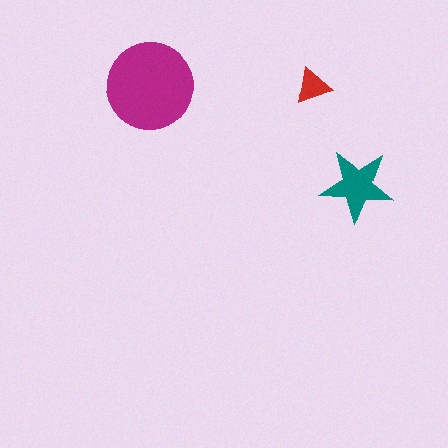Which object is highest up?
The red triangle is topmost.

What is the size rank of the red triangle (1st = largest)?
3rd.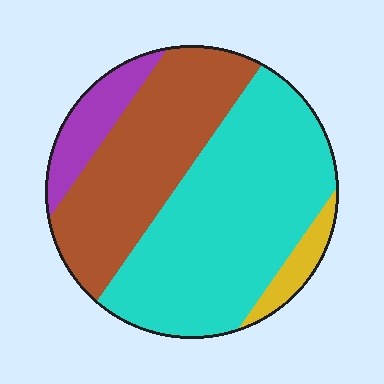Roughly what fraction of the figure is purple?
Purple takes up about one tenth (1/10) of the figure.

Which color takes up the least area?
Yellow, at roughly 5%.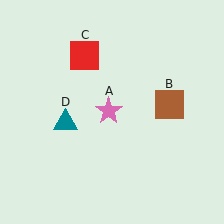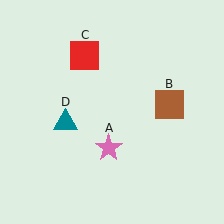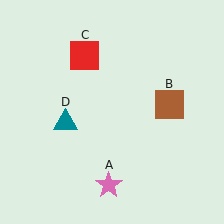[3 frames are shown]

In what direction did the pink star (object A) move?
The pink star (object A) moved down.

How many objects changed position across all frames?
1 object changed position: pink star (object A).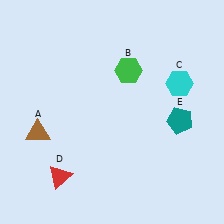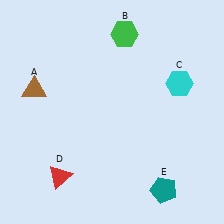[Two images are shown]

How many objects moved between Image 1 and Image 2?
3 objects moved between the two images.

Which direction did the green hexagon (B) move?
The green hexagon (B) moved up.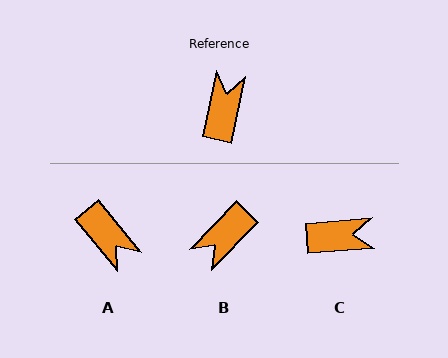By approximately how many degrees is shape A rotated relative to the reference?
Approximately 129 degrees clockwise.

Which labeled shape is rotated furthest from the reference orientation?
B, about 147 degrees away.